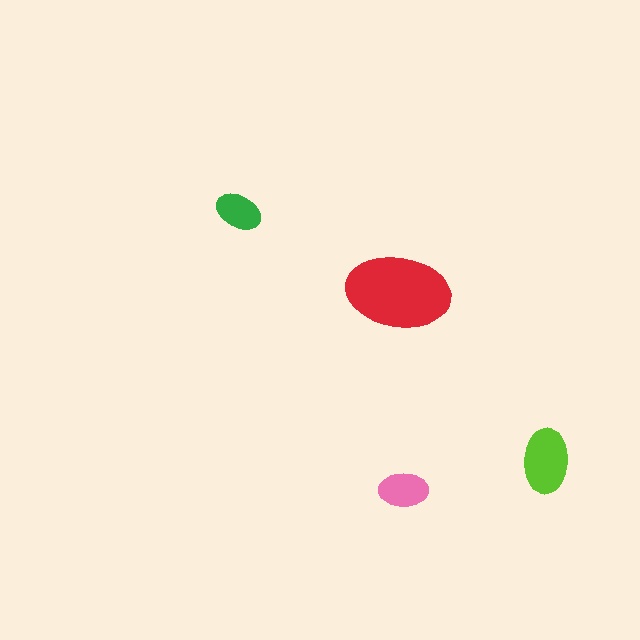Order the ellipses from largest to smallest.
the red one, the lime one, the pink one, the green one.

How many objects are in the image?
There are 4 objects in the image.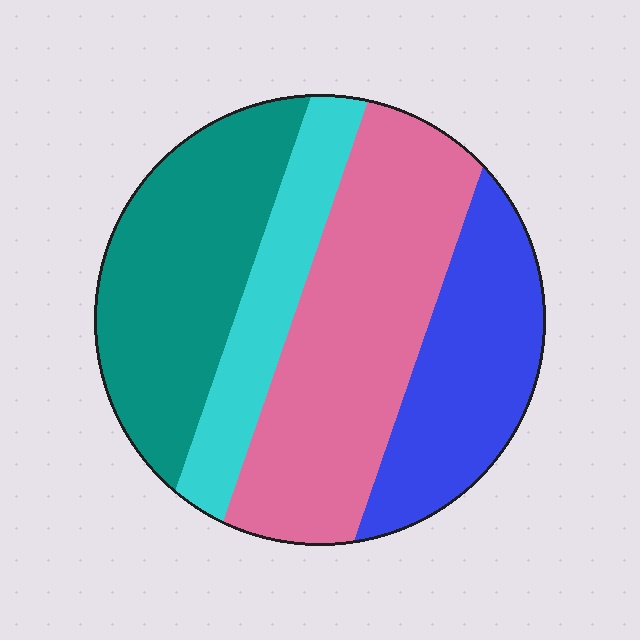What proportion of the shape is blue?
Blue takes up between a sixth and a third of the shape.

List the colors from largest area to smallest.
From largest to smallest: pink, teal, blue, cyan.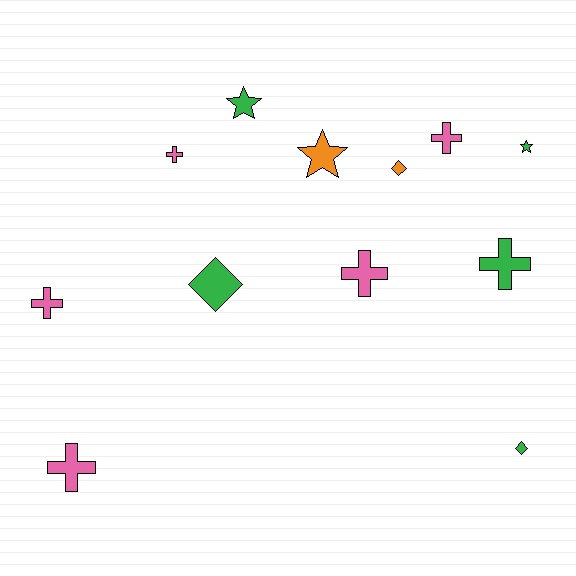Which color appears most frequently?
Green, with 5 objects.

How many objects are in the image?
There are 12 objects.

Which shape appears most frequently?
Cross, with 6 objects.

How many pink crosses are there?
There are 5 pink crosses.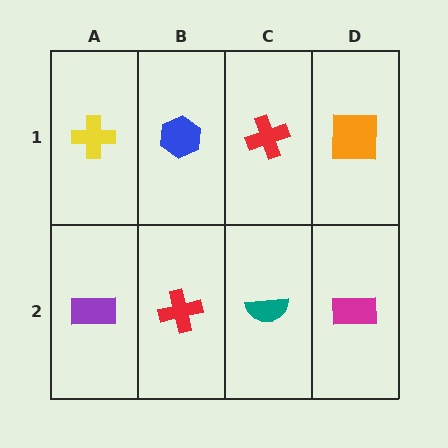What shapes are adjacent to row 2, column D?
An orange square (row 1, column D), a teal semicircle (row 2, column C).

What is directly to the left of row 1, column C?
A blue hexagon.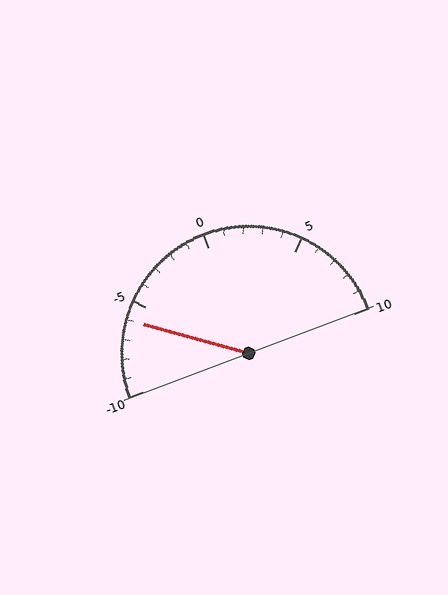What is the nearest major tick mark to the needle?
The nearest major tick mark is -5.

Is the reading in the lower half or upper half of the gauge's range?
The reading is in the lower half of the range (-10 to 10).